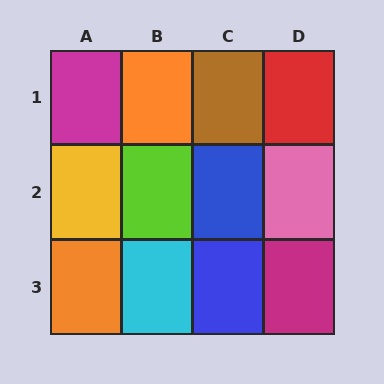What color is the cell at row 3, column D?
Magenta.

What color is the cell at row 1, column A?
Magenta.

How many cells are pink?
1 cell is pink.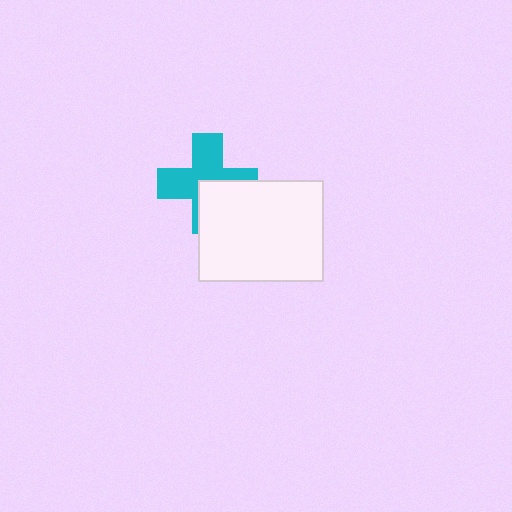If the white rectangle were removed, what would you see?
You would see the complete cyan cross.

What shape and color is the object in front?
The object in front is a white rectangle.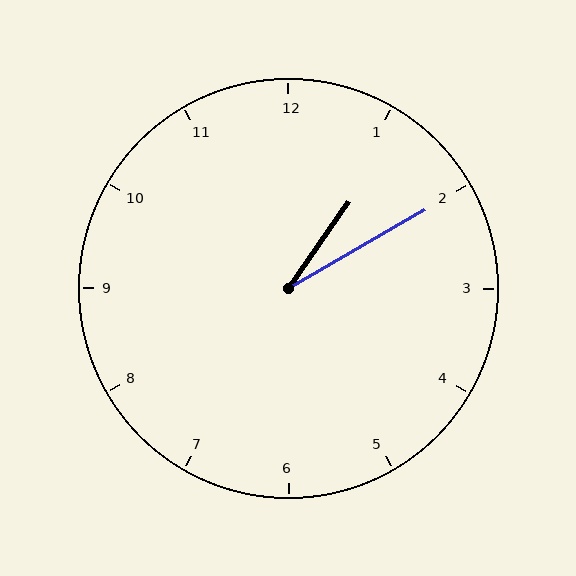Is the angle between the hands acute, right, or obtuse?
It is acute.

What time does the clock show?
1:10.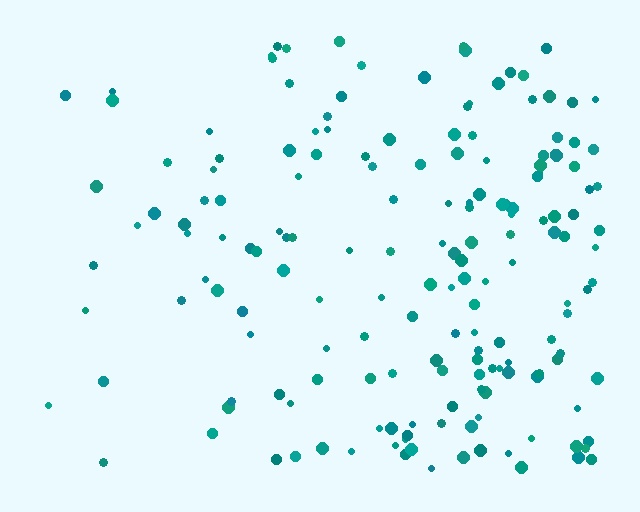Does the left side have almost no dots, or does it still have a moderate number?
Still a moderate number, just noticeably fewer than the right.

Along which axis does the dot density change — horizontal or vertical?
Horizontal.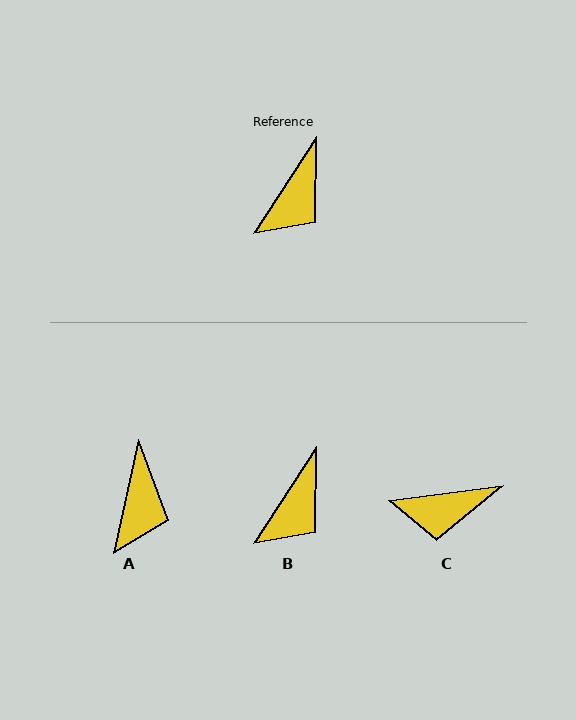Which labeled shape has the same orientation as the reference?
B.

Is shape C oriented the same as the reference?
No, it is off by about 50 degrees.